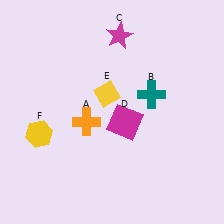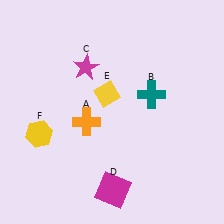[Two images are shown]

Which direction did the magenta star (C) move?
The magenta star (C) moved left.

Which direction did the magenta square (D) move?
The magenta square (D) moved down.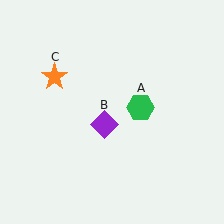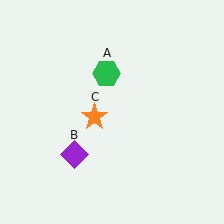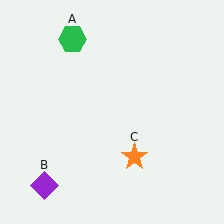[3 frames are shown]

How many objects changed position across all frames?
3 objects changed position: green hexagon (object A), purple diamond (object B), orange star (object C).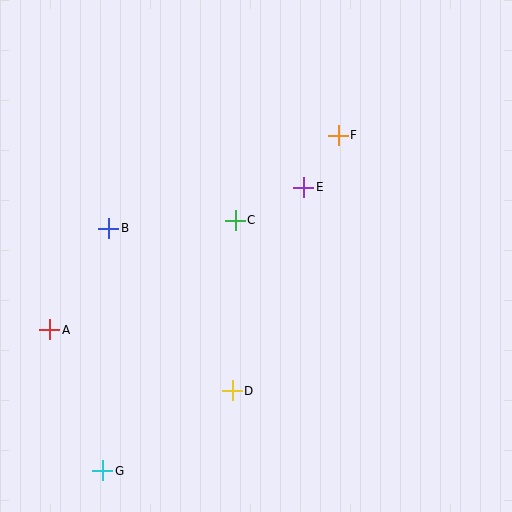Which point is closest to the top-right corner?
Point F is closest to the top-right corner.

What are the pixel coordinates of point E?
Point E is at (304, 187).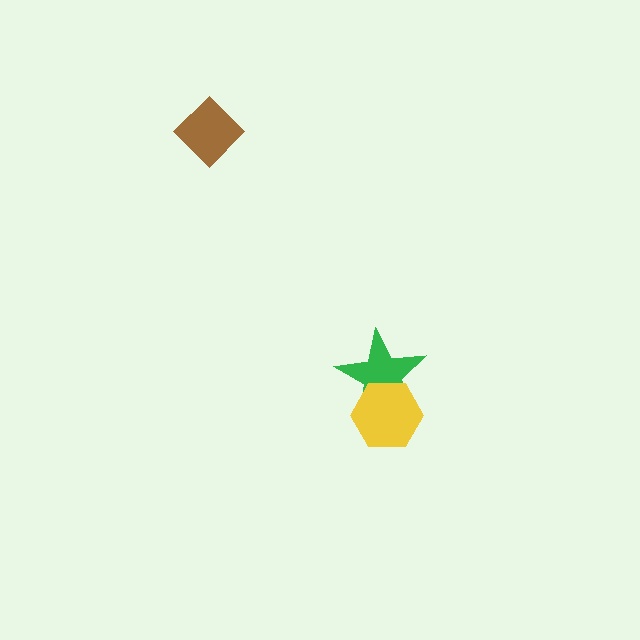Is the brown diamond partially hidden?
No, no other shape covers it.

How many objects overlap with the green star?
1 object overlaps with the green star.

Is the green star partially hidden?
Yes, it is partially covered by another shape.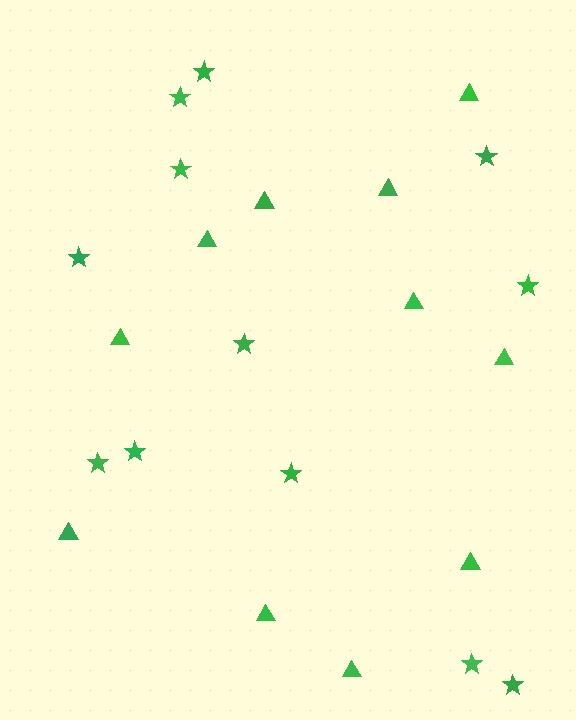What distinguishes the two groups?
There are 2 groups: one group of triangles (11) and one group of stars (12).